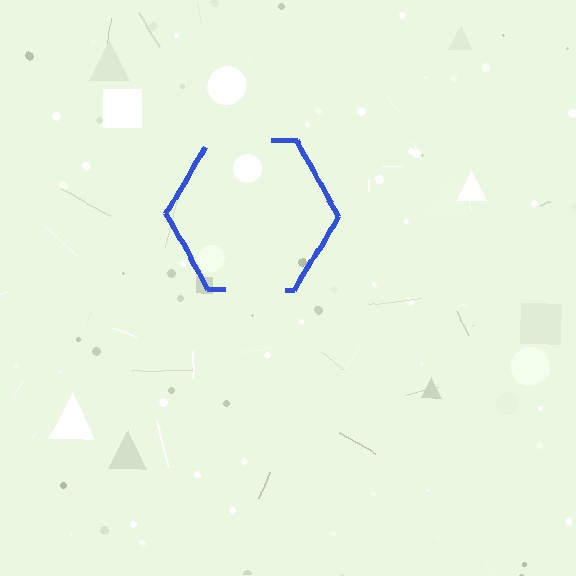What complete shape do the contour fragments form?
The contour fragments form a hexagon.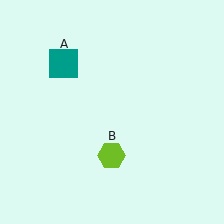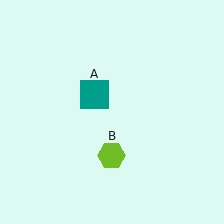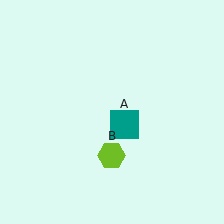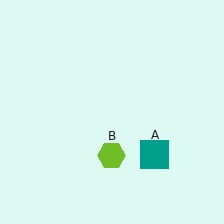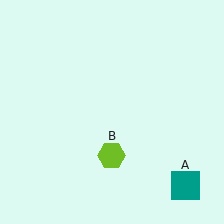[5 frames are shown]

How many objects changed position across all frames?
1 object changed position: teal square (object A).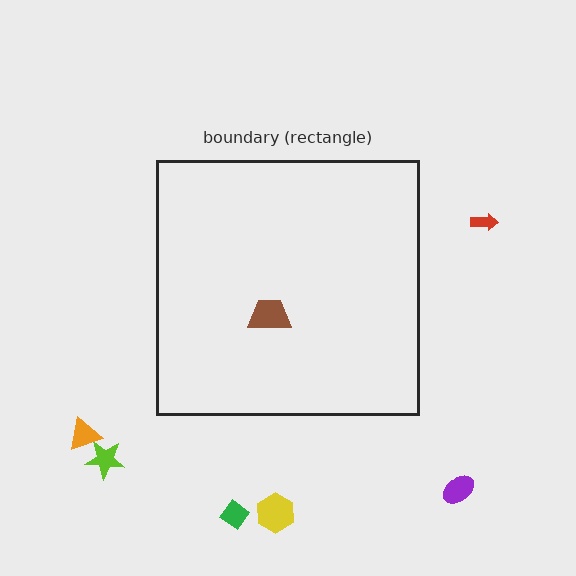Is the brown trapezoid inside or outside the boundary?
Inside.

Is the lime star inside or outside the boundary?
Outside.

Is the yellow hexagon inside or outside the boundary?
Outside.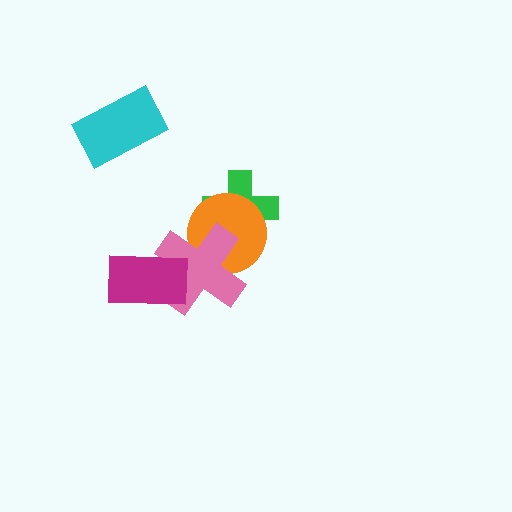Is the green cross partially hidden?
Yes, it is partially covered by another shape.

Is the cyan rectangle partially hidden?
No, no other shape covers it.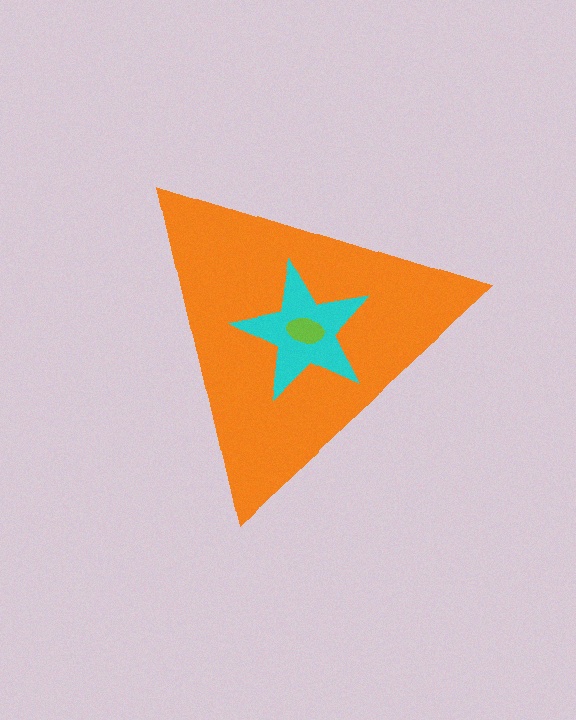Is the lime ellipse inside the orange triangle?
Yes.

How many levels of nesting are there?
3.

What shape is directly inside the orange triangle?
The cyan star.